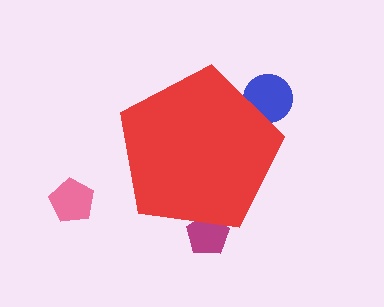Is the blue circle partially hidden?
Yes, the blue circle is partially hidden behind the red pentagon.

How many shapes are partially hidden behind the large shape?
2 shapes are partially hidden.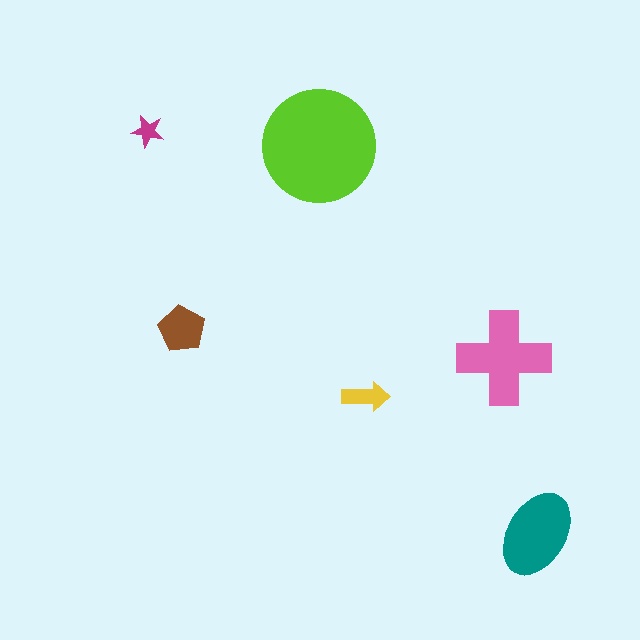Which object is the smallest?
The magenta star.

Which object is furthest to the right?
The teal ellipse is rightmost.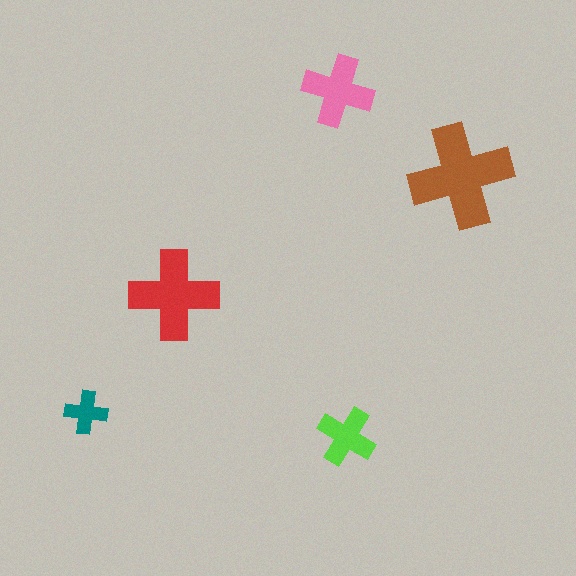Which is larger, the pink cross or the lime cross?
The pink one.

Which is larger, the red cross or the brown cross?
The brown one.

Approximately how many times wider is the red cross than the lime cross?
About 1.5 times wider.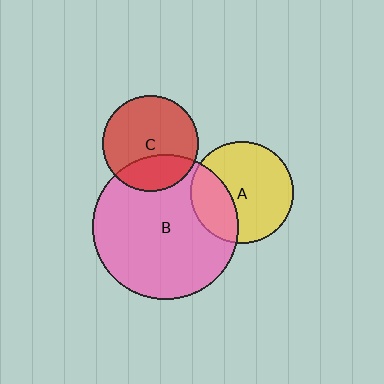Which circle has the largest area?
Circle B (pink).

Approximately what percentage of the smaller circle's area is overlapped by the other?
Approximately 30%.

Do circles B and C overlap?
Yes.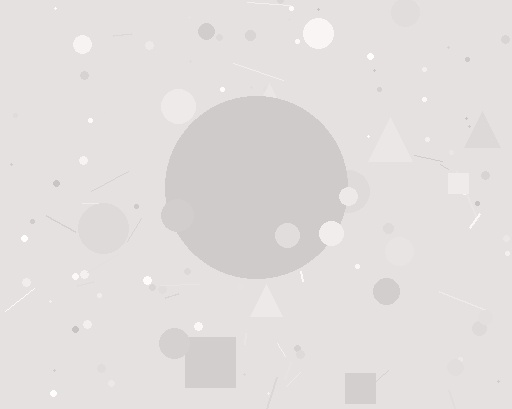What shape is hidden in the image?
A circle is hidden in the image.